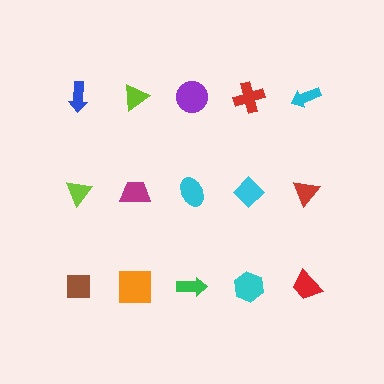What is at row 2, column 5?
A red triangle.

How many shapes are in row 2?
5 shapes.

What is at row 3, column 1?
A brown square.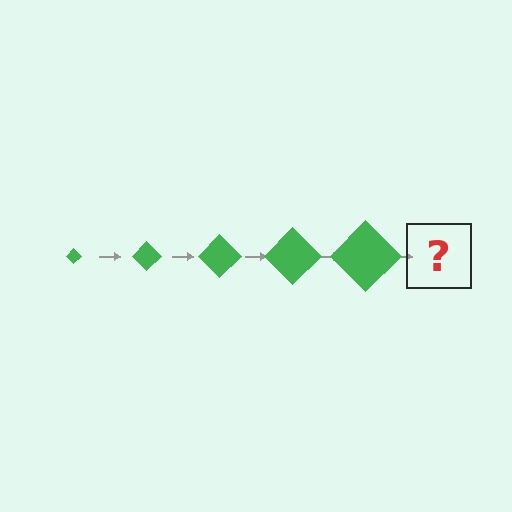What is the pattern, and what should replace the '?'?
The pattern is that the diamond gets progressively larger each step. The '?' should be a green diamond, larger than the previous one.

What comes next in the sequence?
The next element should be a green diamond, larger than the previous one.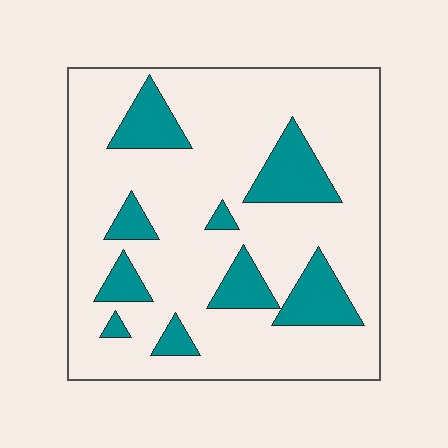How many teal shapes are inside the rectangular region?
9.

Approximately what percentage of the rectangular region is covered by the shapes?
Approximately 20%.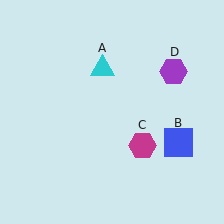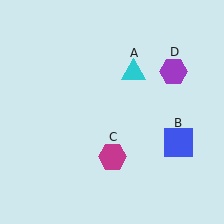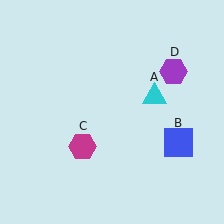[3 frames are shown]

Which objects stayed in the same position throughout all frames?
Blue square (object B) and purple hexagon (object D) remained stationary.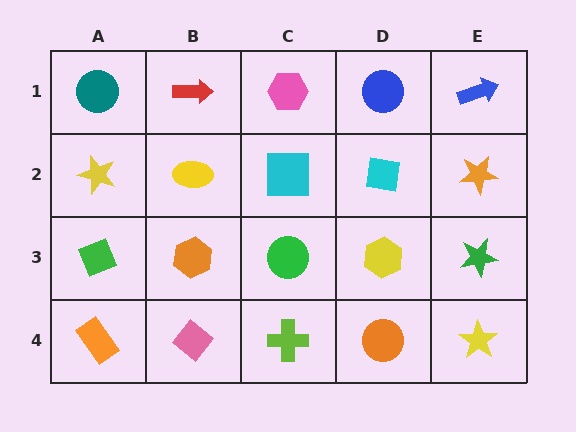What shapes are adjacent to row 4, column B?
An orange hexagon (row 3, column B), an orange rectangle (row 4, column A), a lime cross (row 4, column C).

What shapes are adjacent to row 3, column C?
A cyan square (row 2, column C), a lime cross (row 4, column C), an orange hexagon (row 3, column B), a yellow hexagon (row 3, column D).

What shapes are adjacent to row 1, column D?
A cyan square (row 2, column D), a pink hexagon (row 1, column C), a blue arrow (row 1, column E).